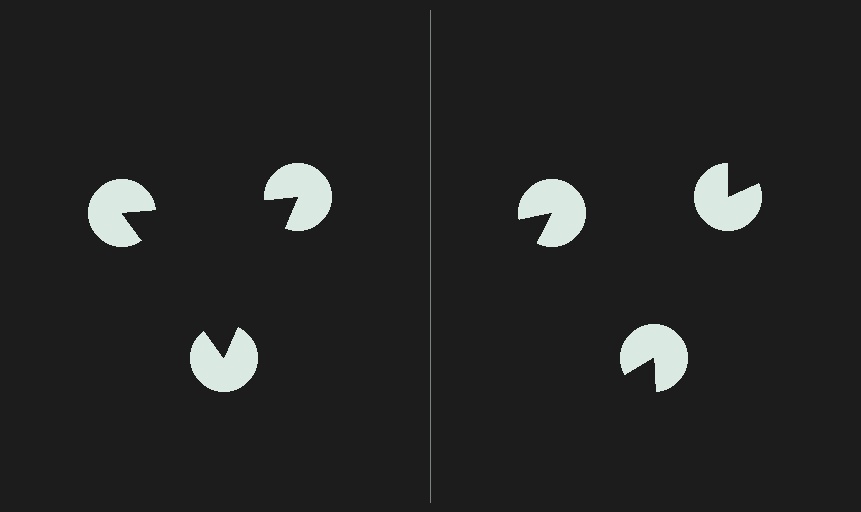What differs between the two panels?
The pac-man discs are positioned identically on both sides; only the wedge orientations differ. On the left they align to a triangle; on the right they are misaligned.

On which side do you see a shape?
An illusory triangle appears on the left side. On the right side the wedge cuts are rotated, so no coherent shape forms.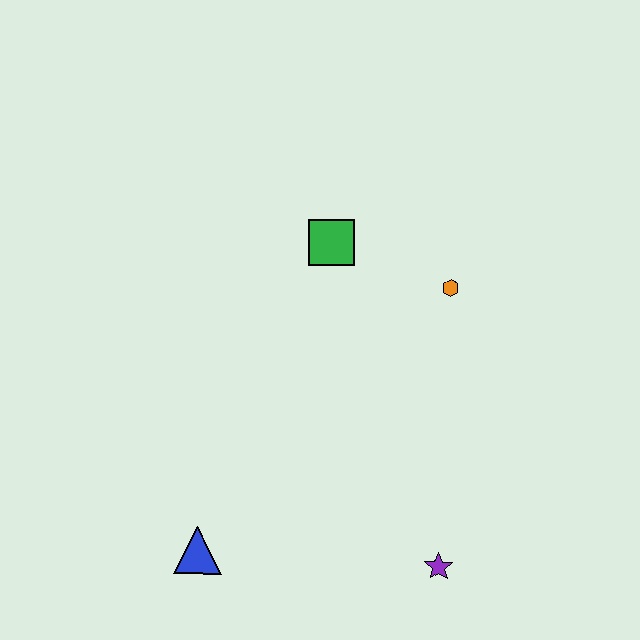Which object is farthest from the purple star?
The green square is farthest from the purple star.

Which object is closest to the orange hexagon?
The green square is closest to the orange hexagon.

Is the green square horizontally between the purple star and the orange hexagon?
No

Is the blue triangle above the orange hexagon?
No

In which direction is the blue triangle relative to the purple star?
The blue triangle is to the left of the purple star.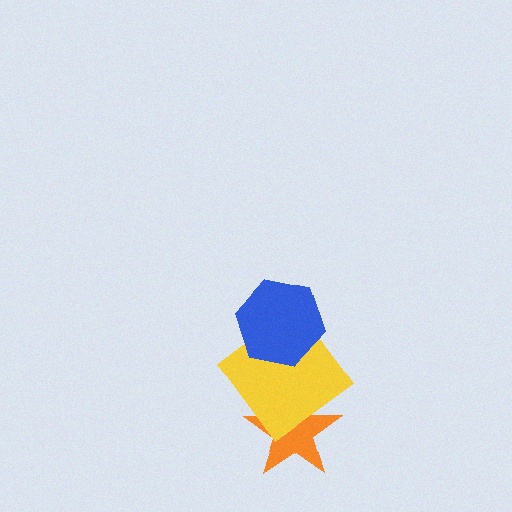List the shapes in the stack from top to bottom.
From top to bottom: the blue hexagon, the yellow diamond, the orange star.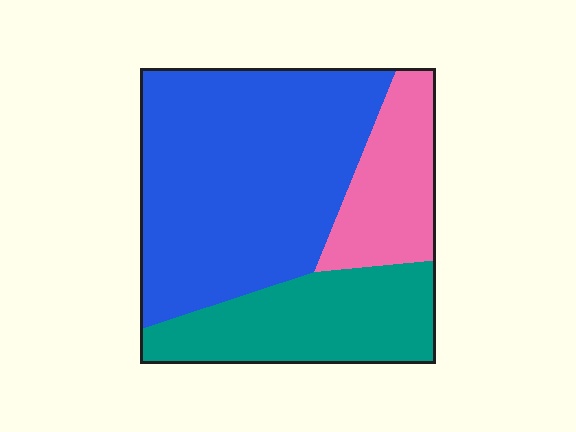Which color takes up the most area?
Blue, at roughly 55%.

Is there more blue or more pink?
Blue.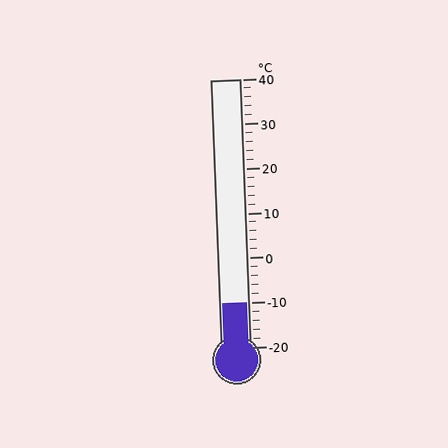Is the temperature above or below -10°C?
The temperature is at -10°C.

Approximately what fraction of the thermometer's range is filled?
The thermometer is filled to approximately 15% of its range.